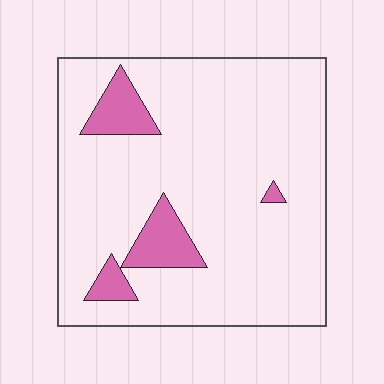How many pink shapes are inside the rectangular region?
4.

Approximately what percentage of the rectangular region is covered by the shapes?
Approximately 10%.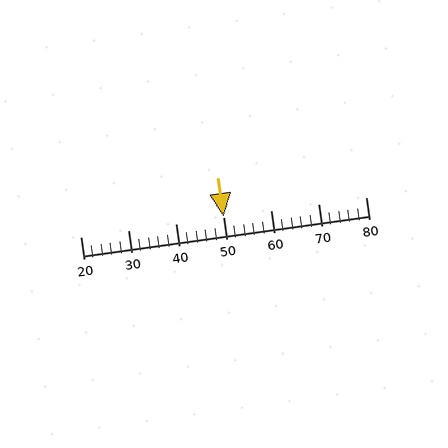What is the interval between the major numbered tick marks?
The major tick marks are spaced 10 units apart.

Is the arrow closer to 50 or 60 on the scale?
The arrow is closer to 50.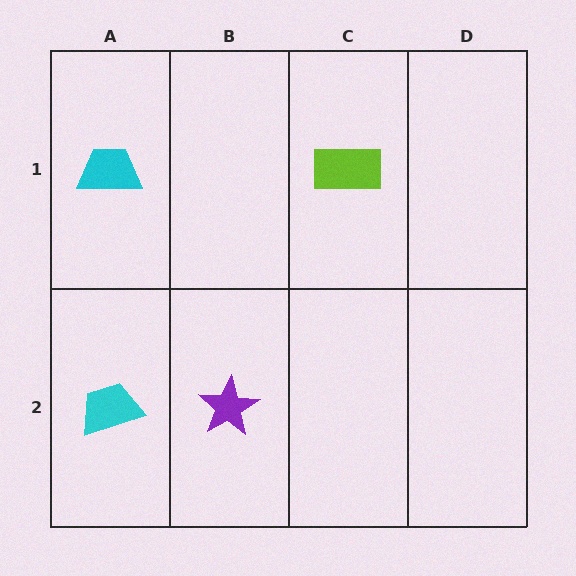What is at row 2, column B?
A purple star.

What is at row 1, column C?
A lime rectangle.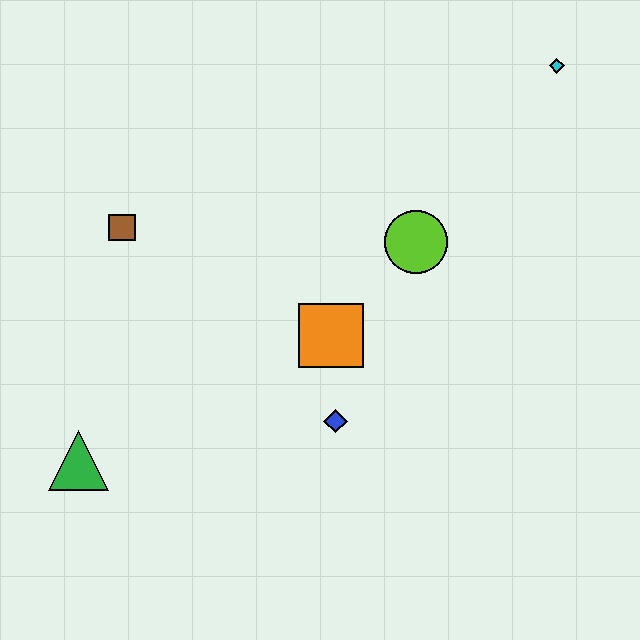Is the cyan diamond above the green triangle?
Yes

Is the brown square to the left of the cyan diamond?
Yes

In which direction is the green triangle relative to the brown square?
The green triangle is below the brown square.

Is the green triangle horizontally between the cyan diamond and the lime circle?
No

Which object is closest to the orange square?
The blue diamond is closest to the orange square.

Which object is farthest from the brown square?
The cyan diamond is farthest from the brown square.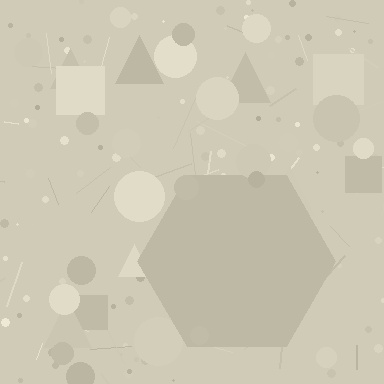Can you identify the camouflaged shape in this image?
The camouflaged shape is a hexagon.